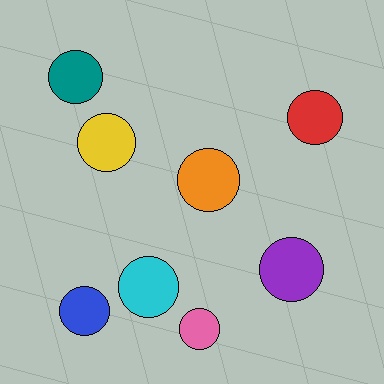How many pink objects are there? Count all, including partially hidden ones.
There is 1 pink object.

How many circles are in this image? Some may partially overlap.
There are 8 circles.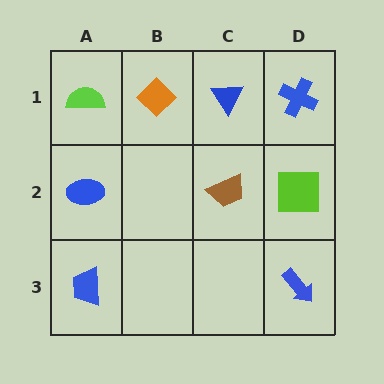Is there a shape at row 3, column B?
No, that cell is empty.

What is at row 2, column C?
A brown trapezoid.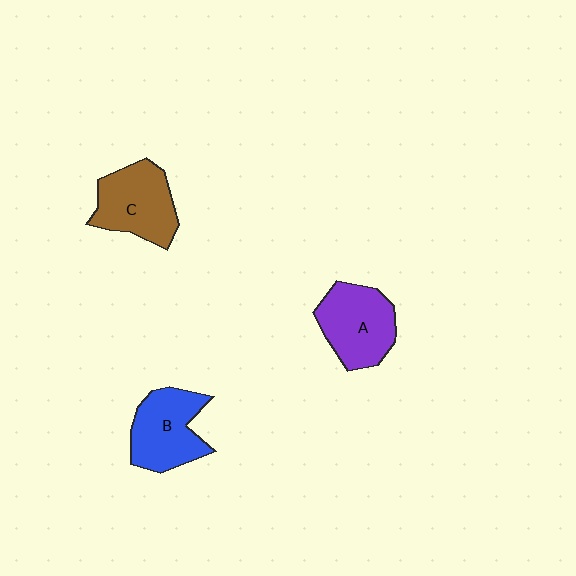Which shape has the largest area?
Shape C (brown).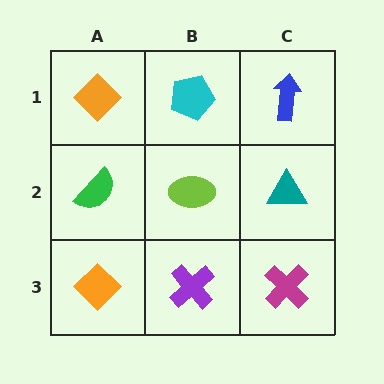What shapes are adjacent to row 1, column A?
A green semicircle (row 2, column A), a cyan pentagon (row 1, column B).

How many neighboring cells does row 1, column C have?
2.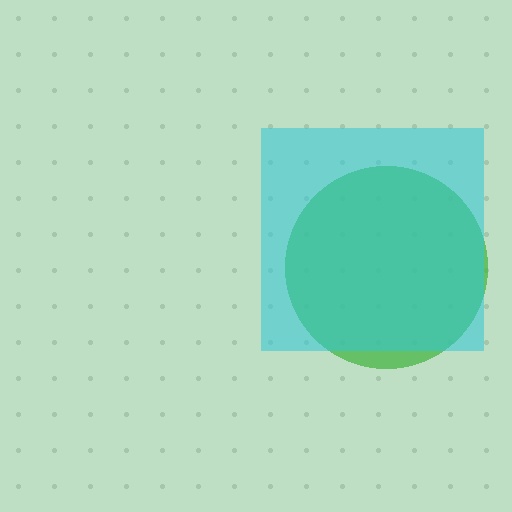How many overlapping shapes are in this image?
There are 2 overlapping shapes in the image.